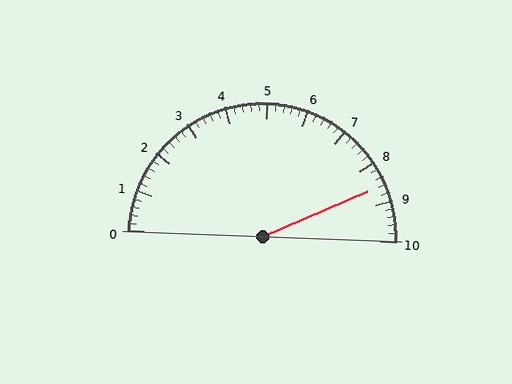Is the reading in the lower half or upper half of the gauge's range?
The reading is in the upper half of the range (0 to 10).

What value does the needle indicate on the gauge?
The needle indicates approximately 8.6.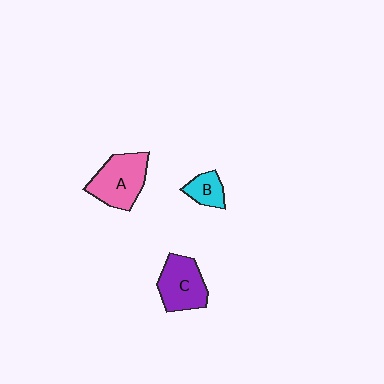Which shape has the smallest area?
Shape B (cyan).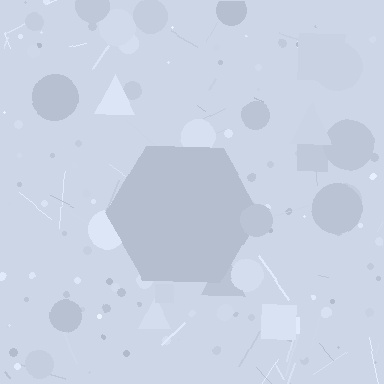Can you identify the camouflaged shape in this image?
The camouflaged shape is a hexagon.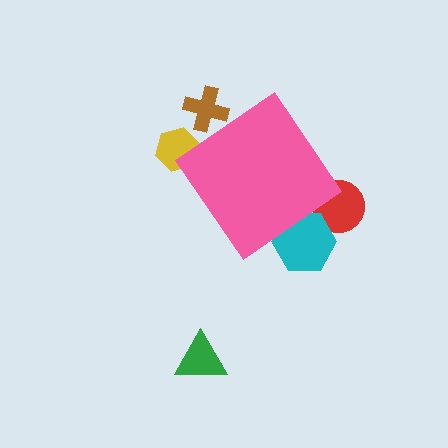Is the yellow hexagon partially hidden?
Yes, the yellow hexagon is partially hidden behind the pink diamond.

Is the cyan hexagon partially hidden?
Yes, the cyan hexagon is partially hidden behind the pink diamond.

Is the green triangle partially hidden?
No, the green triangle is fully visible.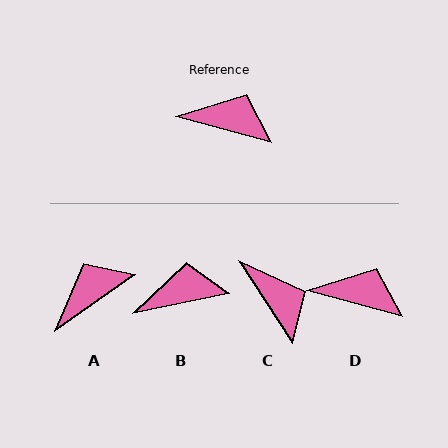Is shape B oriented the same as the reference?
No, it is off by about 26 degrees.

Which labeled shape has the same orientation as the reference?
D.